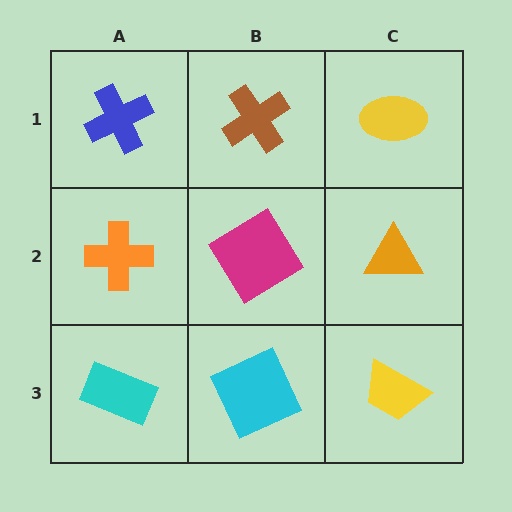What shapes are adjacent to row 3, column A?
An orange cross (row 2, column A), a cyan square (row 3, column B).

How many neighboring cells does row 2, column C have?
3.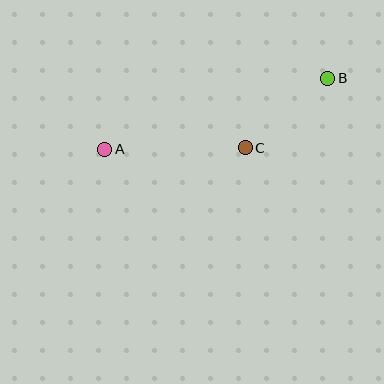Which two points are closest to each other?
Points B and C are closest to each other.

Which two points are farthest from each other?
Points A and B are farthest from each other.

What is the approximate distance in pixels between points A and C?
The distance between A and C is approximately 141 pixels.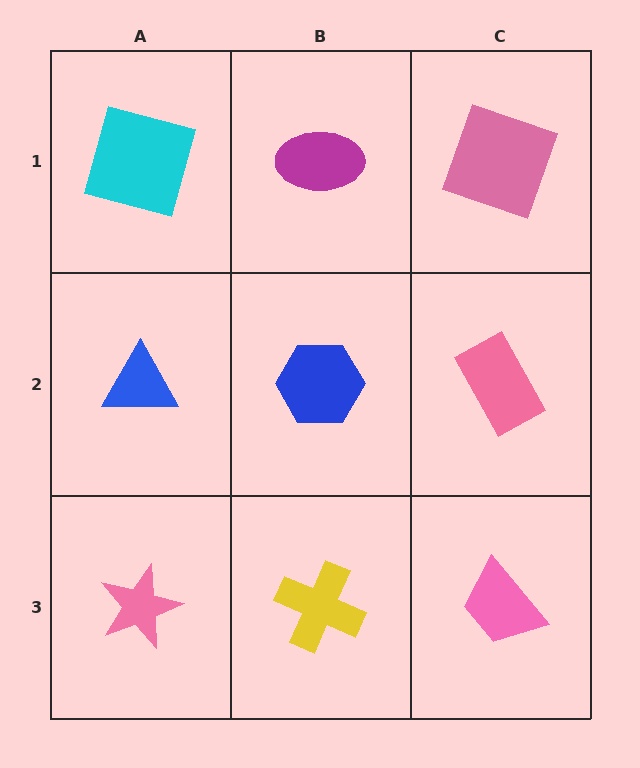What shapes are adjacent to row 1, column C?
A pink rectangle (row 2, column C), a magenta ellipse (row 1, column B).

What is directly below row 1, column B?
A blue hexagon.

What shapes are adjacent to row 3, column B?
A blue hexagon (row 2, column B), a pink star (row 3, column A), a pink trapezoid (row 3, column C).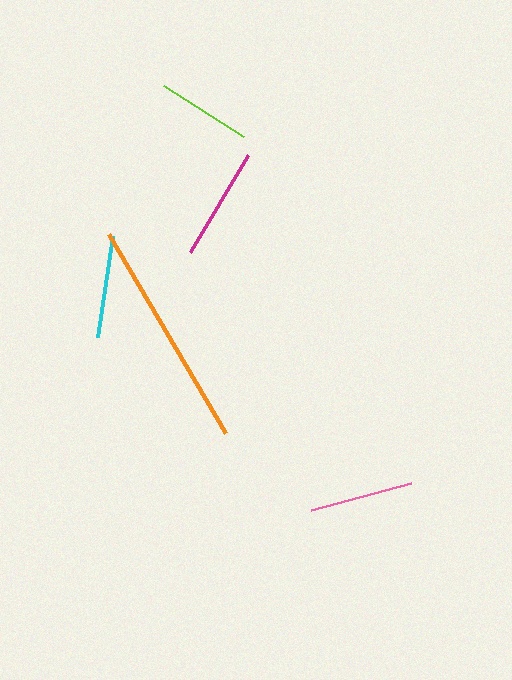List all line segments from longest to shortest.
From longest to shortest: orange, magenta, pink, cyan, lime.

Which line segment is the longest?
The orange line is the longest at approximately 231 pixels.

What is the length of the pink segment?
The pink segment is approximately 103 pixels long.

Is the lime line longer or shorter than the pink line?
The pink line is longer than the lime line.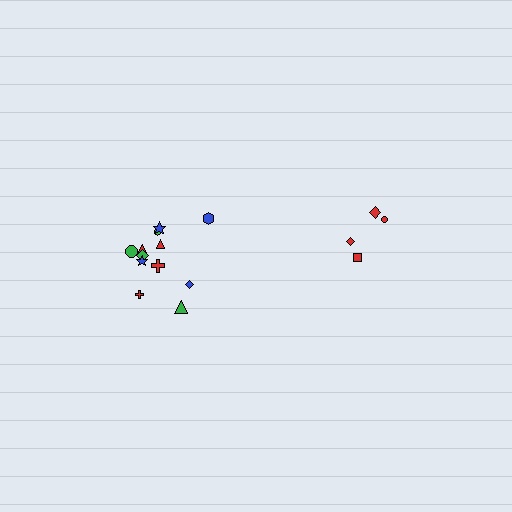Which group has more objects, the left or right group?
The left group.